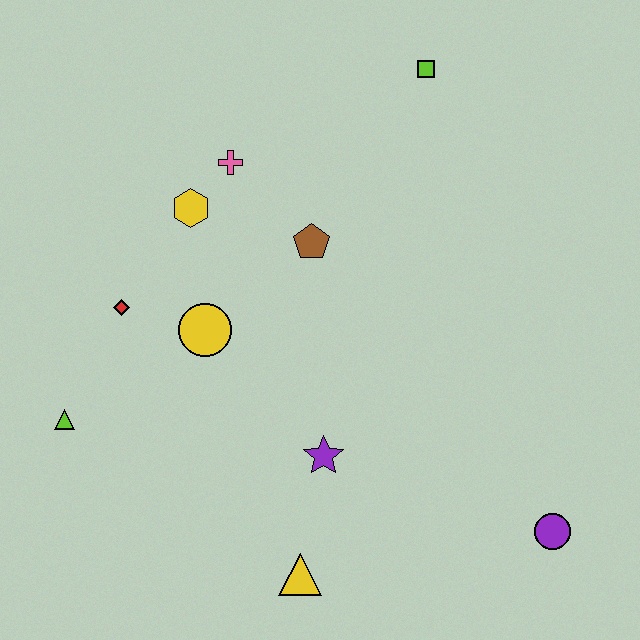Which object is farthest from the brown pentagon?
The purple circle is farthest from the brown pentagon.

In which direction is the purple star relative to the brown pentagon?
The purple star is below the brown pentagon.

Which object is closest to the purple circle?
The purple star is closest to the purple circle.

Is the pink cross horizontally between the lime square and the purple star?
No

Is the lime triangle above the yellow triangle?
Yes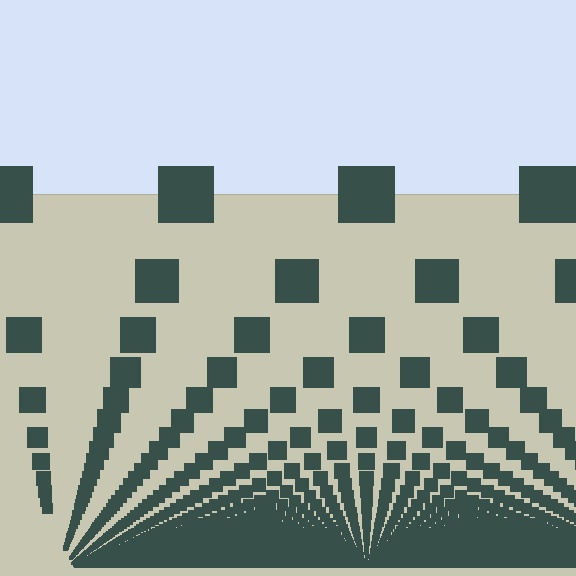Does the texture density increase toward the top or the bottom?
Density increases toward the bottom.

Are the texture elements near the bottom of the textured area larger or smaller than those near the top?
Smaller. The gradient is inverted — elements near the bottom are smaller and denser.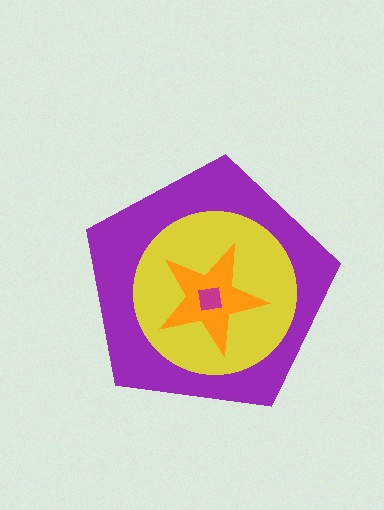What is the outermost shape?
The purple pentagon.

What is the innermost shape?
The magenta square.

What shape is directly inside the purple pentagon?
The yellow circle.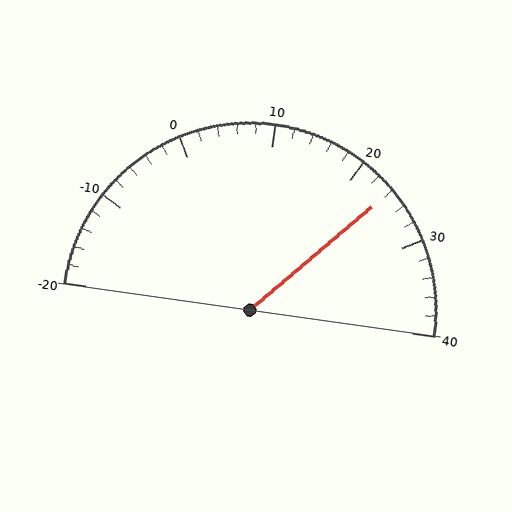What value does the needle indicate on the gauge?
The needle indicates approximately 24.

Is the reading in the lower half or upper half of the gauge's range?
The reading is in the upper half of the range (-20 to 40).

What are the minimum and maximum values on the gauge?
The gauge ranges from -20 to 40.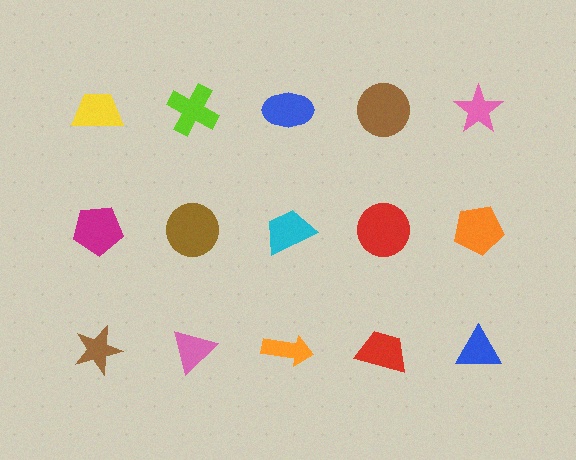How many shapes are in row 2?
5 shapes.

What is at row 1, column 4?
A brown circle.